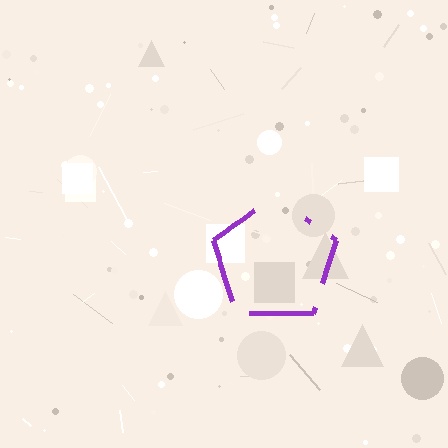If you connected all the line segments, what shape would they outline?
They would outline a pentagon.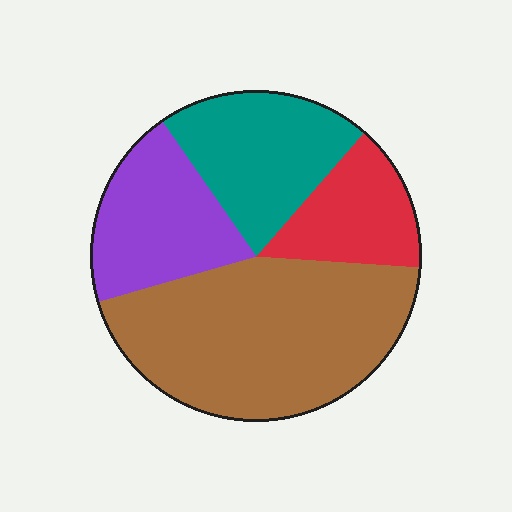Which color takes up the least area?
Red, at roughly 15%.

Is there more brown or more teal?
Brown.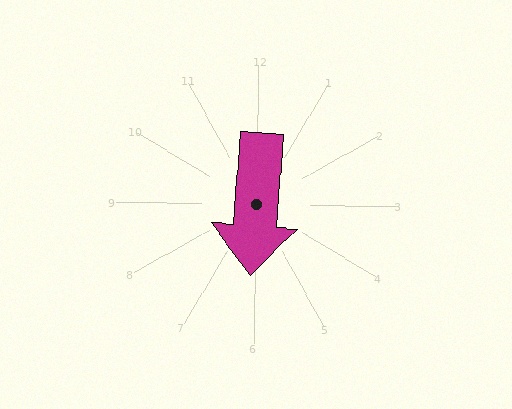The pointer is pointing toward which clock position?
Roughly 6 o'clock.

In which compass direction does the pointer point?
South.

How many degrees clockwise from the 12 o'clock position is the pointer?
Approximately 184 degrees.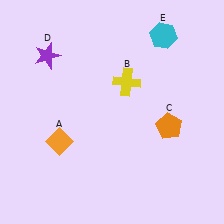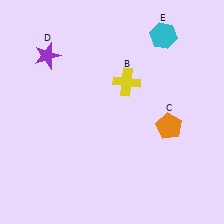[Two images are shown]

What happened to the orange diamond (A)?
The orange diamond (A) was removed in Image 2. It was in the bottom-left area of Image 1.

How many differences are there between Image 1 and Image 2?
There is 1 difference between the two images.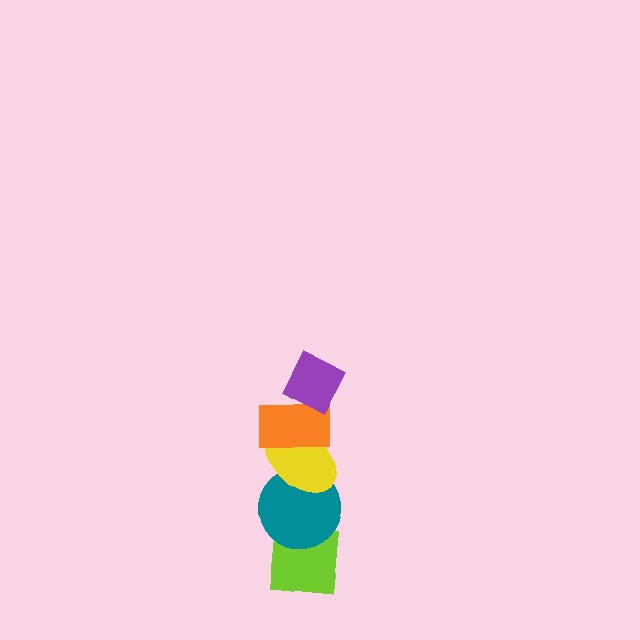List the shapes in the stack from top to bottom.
From top to bottom: the purple diamond, the orange rectangle, the yellow ellipse, the teal circle, the lime square.